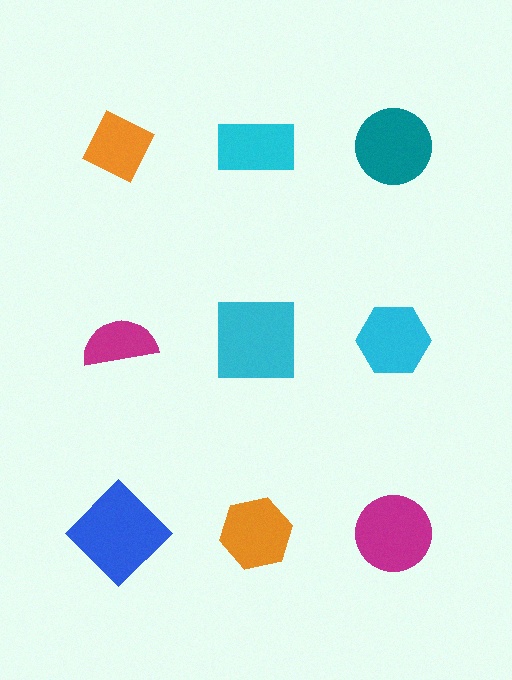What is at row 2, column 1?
A magenta semicircle.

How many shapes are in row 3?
3 shapes.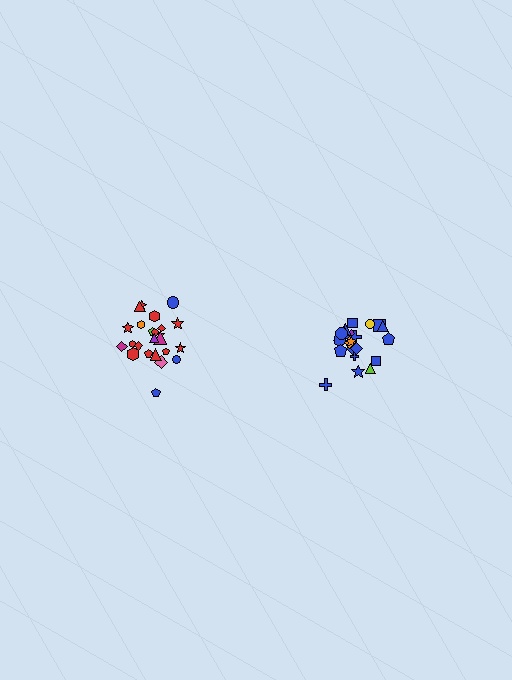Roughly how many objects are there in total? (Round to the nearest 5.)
Roughly 45 objects in total.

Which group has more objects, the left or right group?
The left group.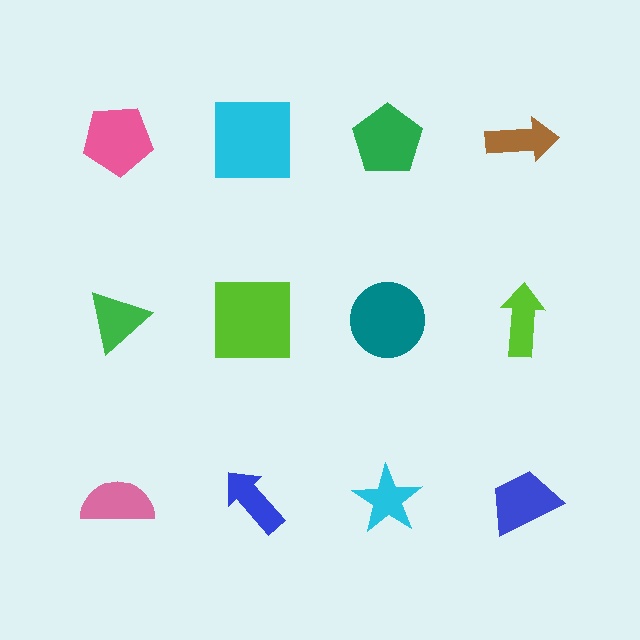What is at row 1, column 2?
A cyan square.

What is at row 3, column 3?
A cyan star.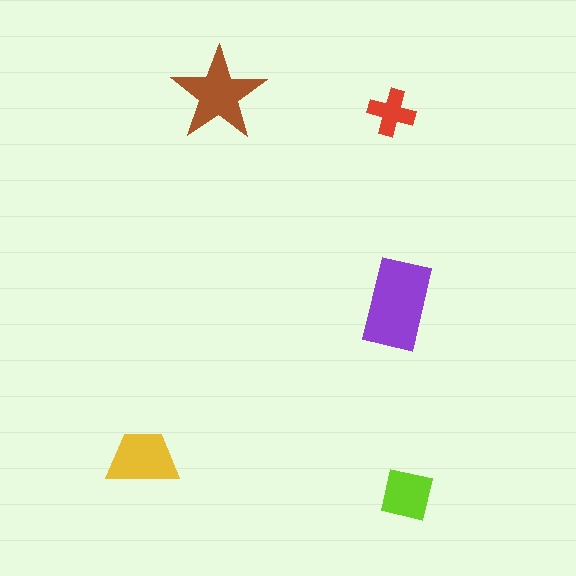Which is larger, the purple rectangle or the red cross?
The purple rectangle.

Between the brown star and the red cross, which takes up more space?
The brown star.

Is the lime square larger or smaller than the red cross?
Larger.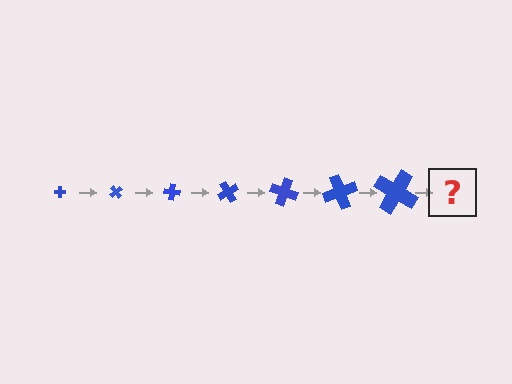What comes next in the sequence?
The next element should be a cross, larger than the previous one and rotated 350 degrees from the start.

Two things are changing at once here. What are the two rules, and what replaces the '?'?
The two rules are that the cross grows larger each step and it rotates 50 degrees each step. The '?' should be a cross, larger than the previous one and rotated 350 degrees from the start.